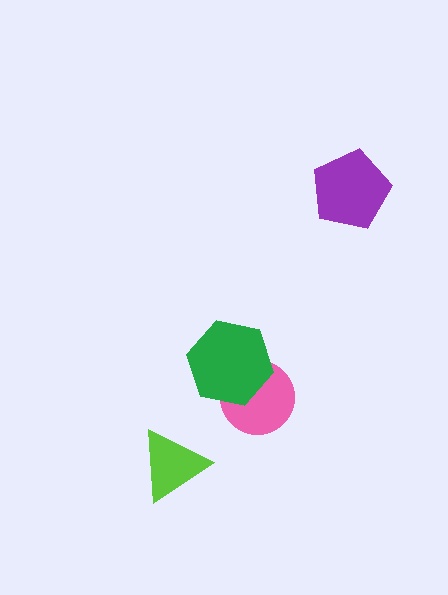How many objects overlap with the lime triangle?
0 objects overlap with the lime triangle.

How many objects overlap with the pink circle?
1 object overlaps with the pink circle.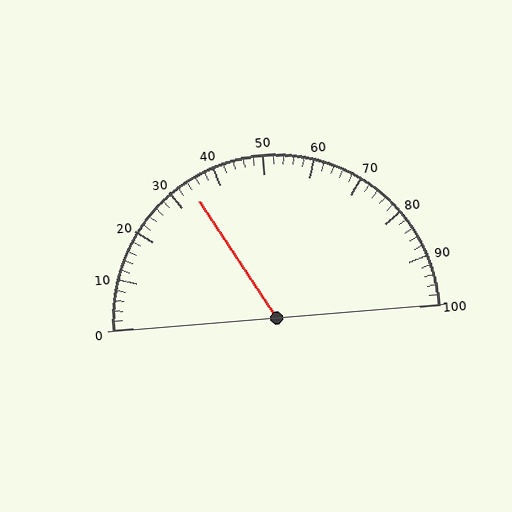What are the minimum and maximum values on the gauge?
The gauge ranges from 0 to 100.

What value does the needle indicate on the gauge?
The needle indicates approximately 34.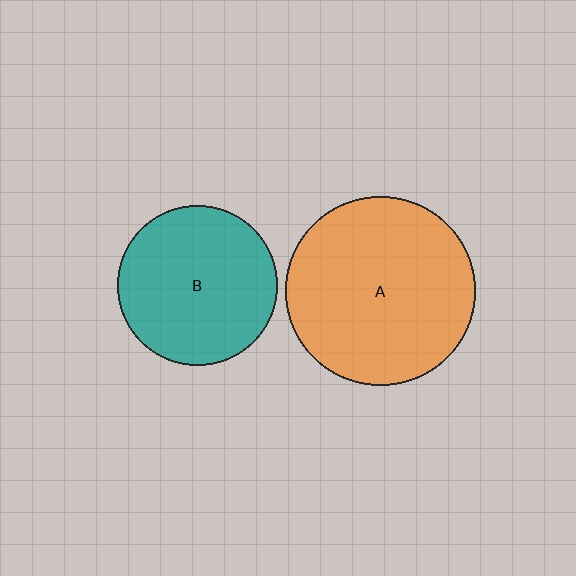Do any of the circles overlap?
No, none of the circles overlap.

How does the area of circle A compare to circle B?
Approximately 1.4 times.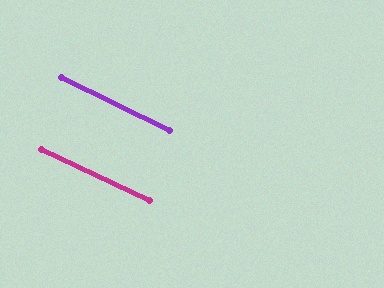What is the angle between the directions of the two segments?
Approximately 1 degree.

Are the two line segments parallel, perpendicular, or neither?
Parallel — their directions differ by only 1.3°.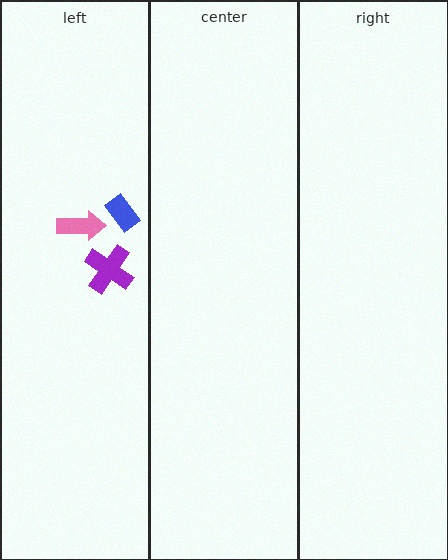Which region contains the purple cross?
The left region.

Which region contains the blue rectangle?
The left region.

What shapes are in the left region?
The blue rectangle, the purple cross, the pink arrow.